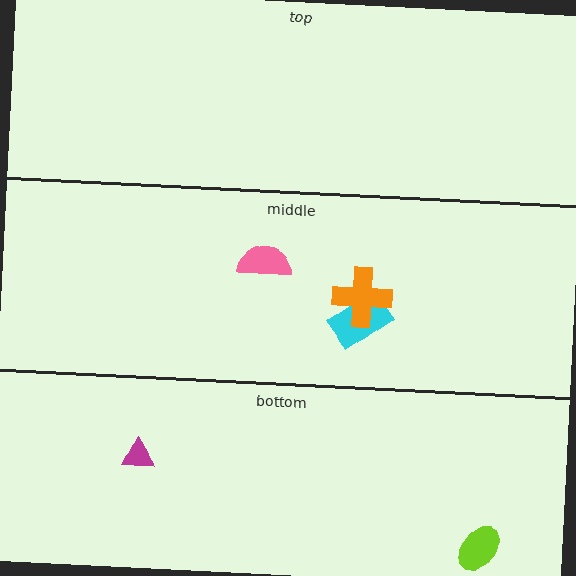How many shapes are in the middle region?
3.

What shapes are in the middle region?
The cyan rectangle, the orange cross, the pink semicircle.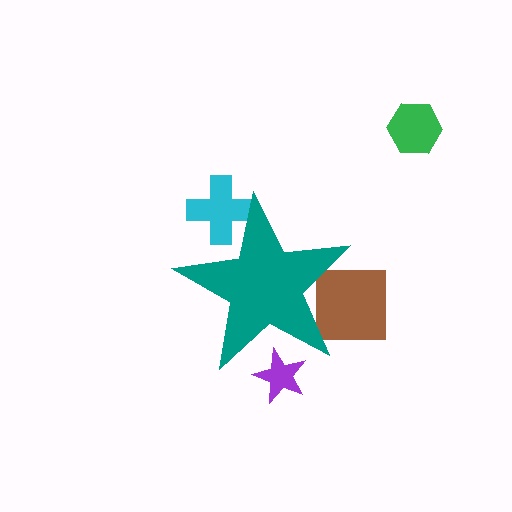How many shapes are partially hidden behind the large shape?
3 shapes are partially hidden.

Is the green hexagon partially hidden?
No, the green hexagon is fully visible.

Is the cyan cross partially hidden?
Yes, the cyan cross is partially hidden behind the teal star.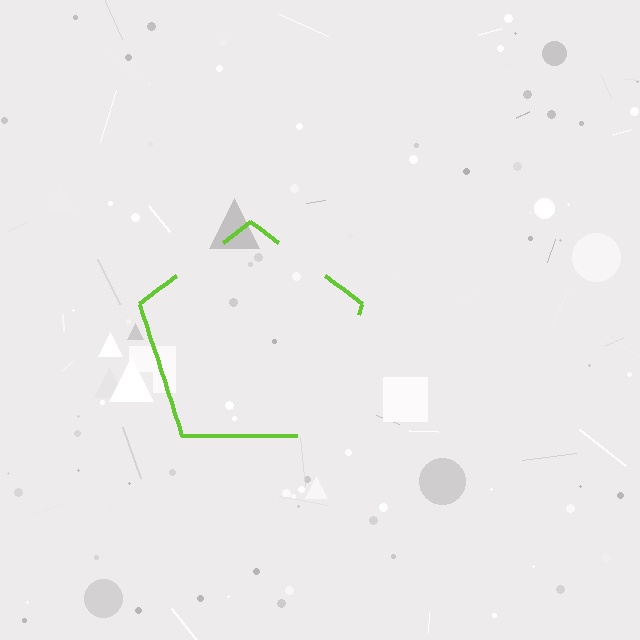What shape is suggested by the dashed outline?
The dashed outline suggests a pentagon.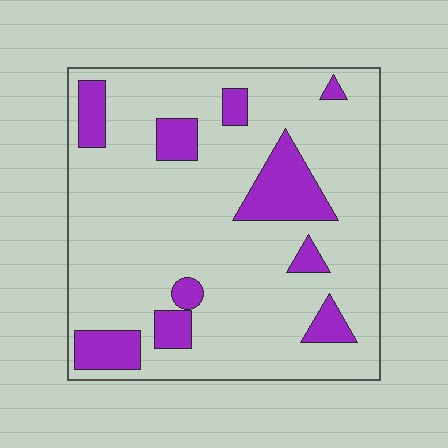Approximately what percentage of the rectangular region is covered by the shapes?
Approximately 20%.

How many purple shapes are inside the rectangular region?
10.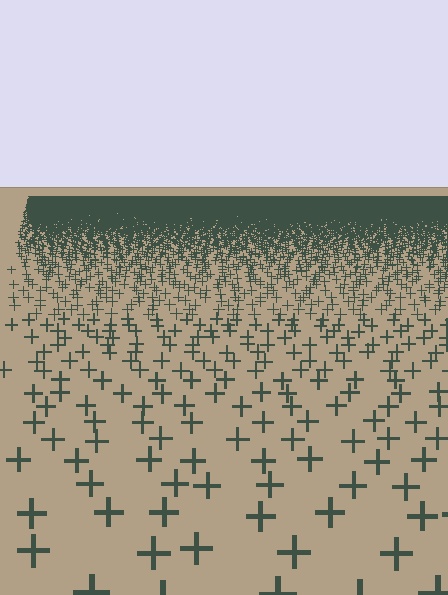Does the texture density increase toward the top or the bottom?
Density increases toward the top.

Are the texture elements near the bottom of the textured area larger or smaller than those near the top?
Larger. Near the bottom, elements are closer to the viewer and appear at a bigger on-screen size.